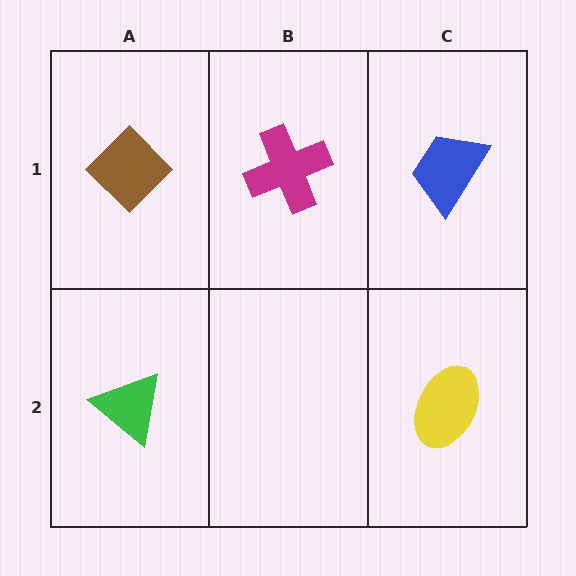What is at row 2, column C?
A yellow ellipse.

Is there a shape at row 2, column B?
No, that cell is empty.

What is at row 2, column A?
A green triangle.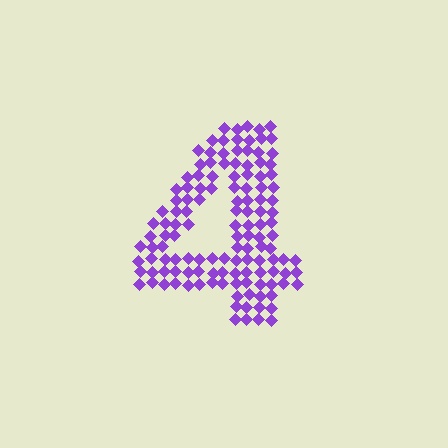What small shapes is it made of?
It is made of small diamonds.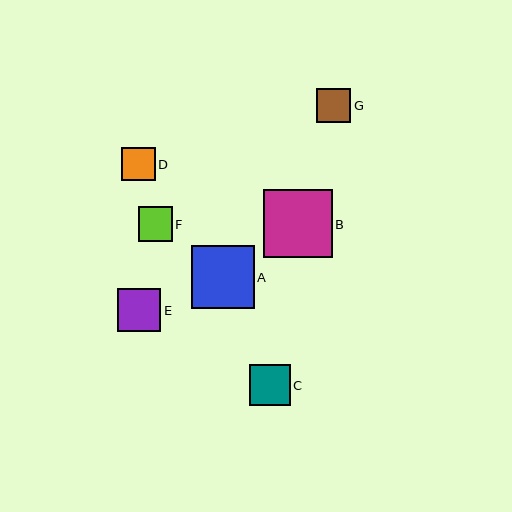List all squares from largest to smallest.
From largest to smallest: B, A, E, C, F, G, D.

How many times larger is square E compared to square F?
Square E is approximately 1.3 times the size of square F.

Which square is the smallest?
Square D is the smallest with a size of approximately 34 pixels.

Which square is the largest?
Square B is the largest with a size of approximately 68 pixels.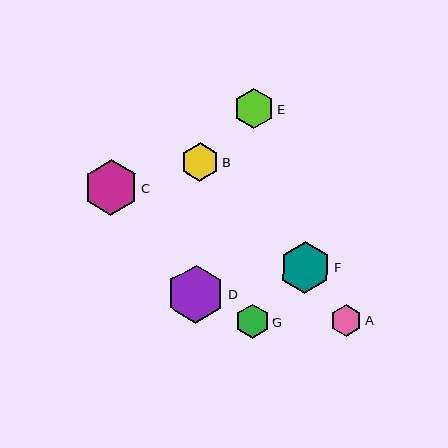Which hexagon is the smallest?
Hexagon A is the smallest with a size of approximately 32 pixels.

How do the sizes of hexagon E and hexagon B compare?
Hexagon E and hexagon B are approximately the same size.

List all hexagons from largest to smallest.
From largest to smallest: D, C, F, E, B, G, A.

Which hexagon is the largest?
Hexagon D is the largest with a size of approximately 58 pixels.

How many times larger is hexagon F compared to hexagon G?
Hexagon F is approximately 1.5 times the size of hexagon G.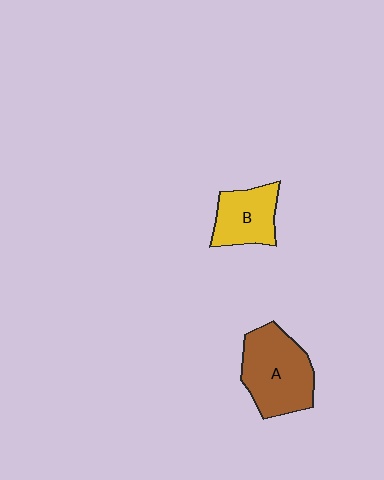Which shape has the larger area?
Shape A (brown).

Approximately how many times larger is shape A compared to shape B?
Approximately 1.5 times.